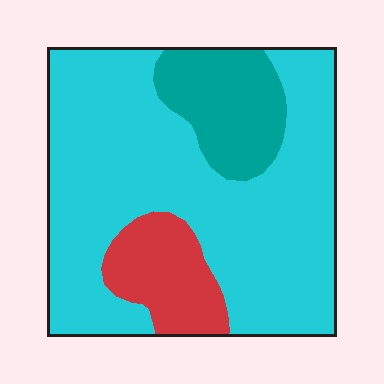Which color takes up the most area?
Cyan, at roughly 70%.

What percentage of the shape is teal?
Teal takes up about one sixth (1/6) of the shape.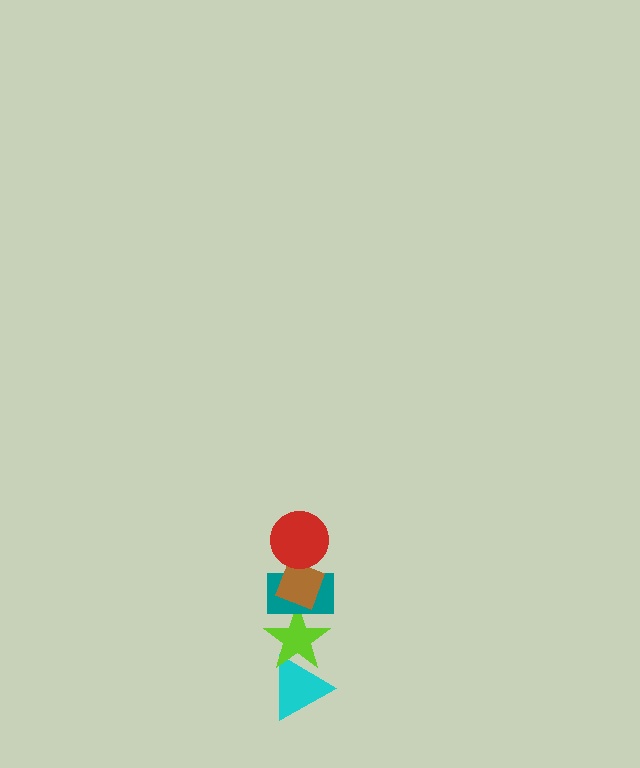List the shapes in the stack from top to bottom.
From top to bottom: the red circle, the brown diamond, the teal rectangle, the lime star, the cyan triangle.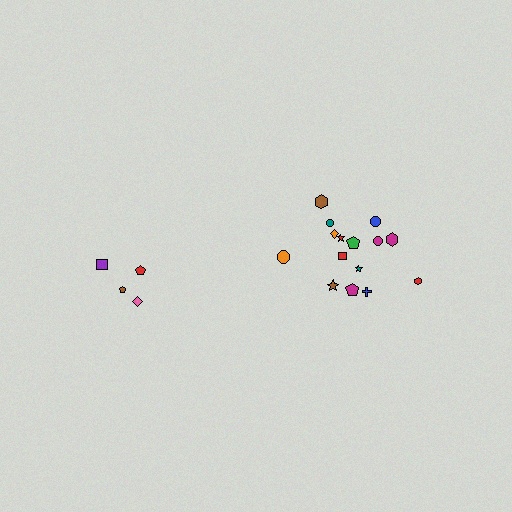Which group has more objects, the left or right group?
The right group.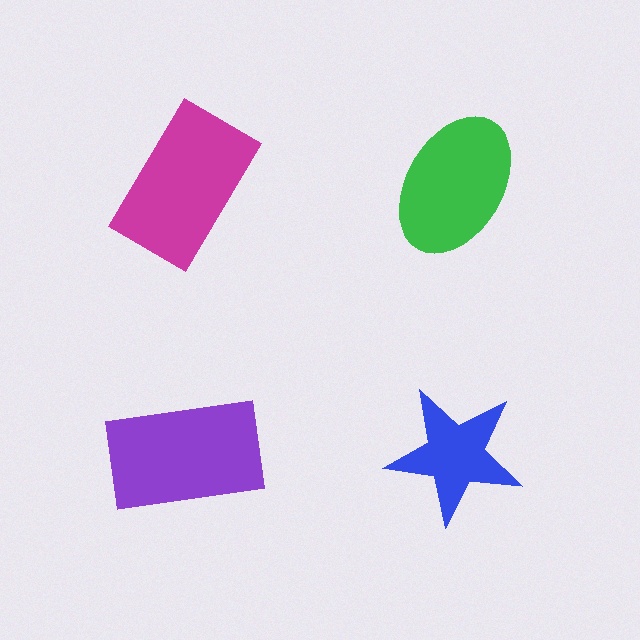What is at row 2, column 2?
A blue star.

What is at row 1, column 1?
A magenta rectangle.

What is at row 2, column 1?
A purple rectangle.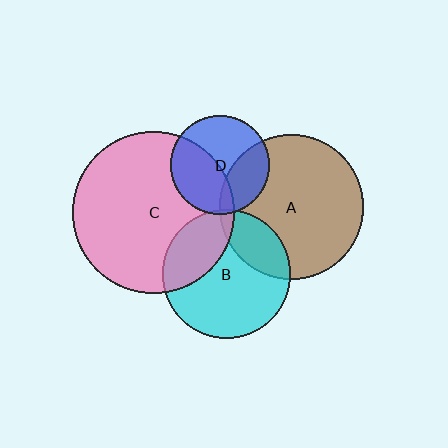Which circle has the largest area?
Circle C (pink).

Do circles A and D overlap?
Yes.